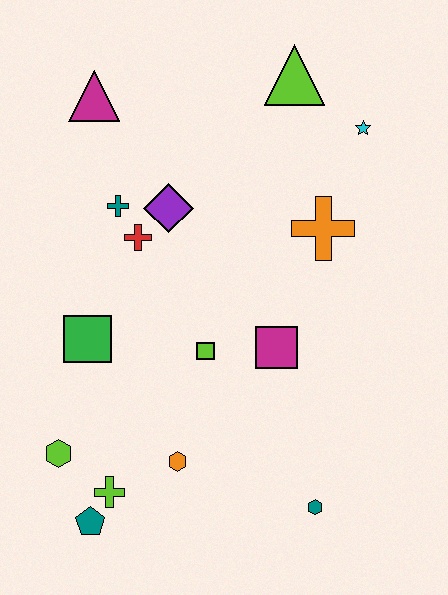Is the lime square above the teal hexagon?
Yes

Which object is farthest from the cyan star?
The teal pentagon is farthest from the cyan star.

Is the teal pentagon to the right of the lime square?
No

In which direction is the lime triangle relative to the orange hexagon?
The lime triangle is above the orange hexagon.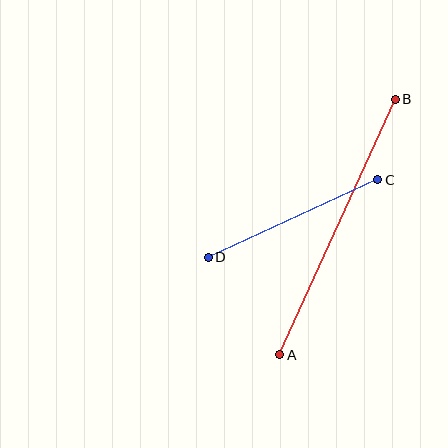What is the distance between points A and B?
The distance is approximately 281 pixels.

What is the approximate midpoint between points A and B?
The midpoint is at approximately (338, 227) pixels.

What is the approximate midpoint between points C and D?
The midpoint is at approximately (293, 219) pixels.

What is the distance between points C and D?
The distance is approximately 186 pixels.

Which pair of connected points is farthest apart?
Points A and B are farthest apart.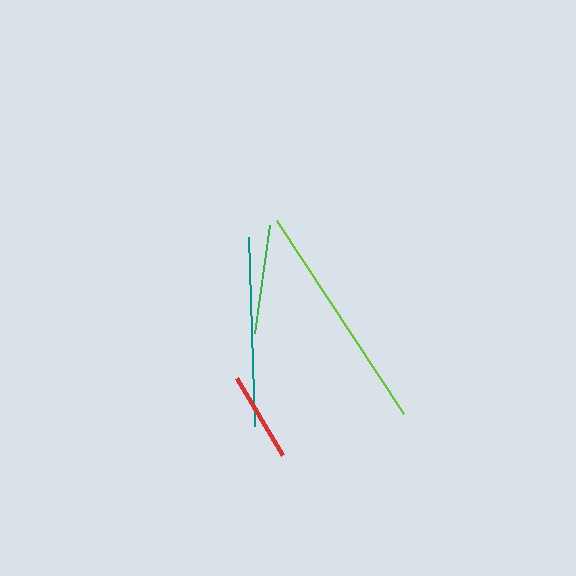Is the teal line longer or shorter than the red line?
The teal line is longer than the red line.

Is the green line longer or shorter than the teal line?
The teal line is longer than the green line.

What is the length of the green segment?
The green segment is approximately 109 pixels long.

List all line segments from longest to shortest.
From longest to shortest: lime, teal, green, red.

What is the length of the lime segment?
The lime segment is approximately 231 pixels long.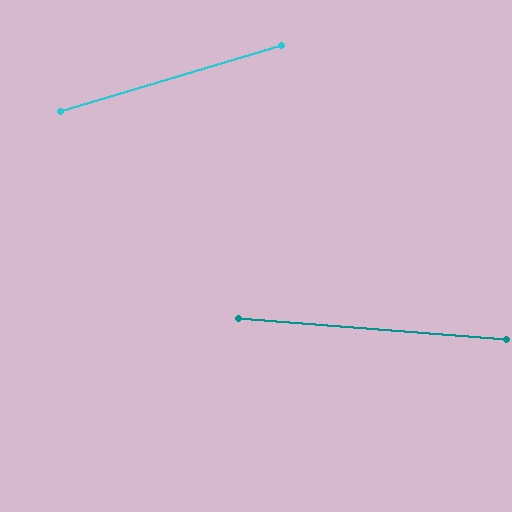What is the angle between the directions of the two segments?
Approximately 21 degrees.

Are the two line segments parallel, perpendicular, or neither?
Neither parallel nor perpendicular — they differ by about 21°.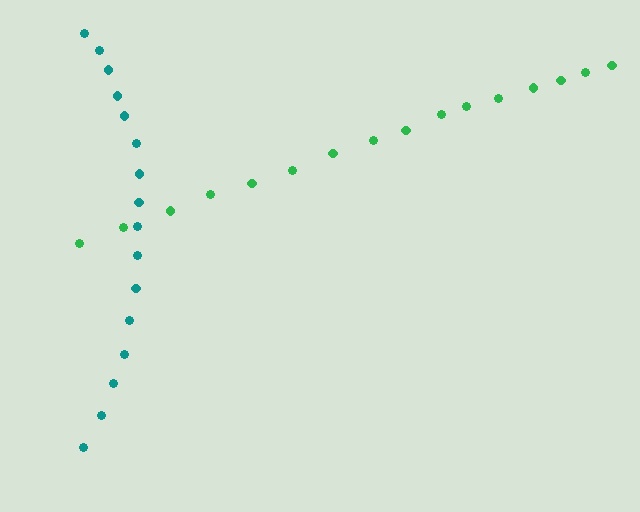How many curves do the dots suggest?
There are 2 distinct paths.